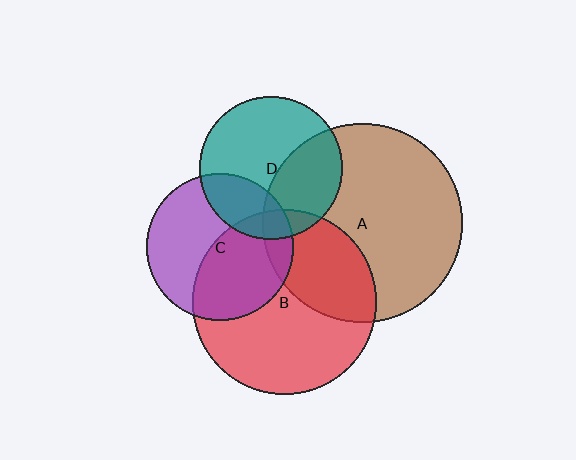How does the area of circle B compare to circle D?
Approximately 1.7 times.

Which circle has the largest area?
Circle A (brown).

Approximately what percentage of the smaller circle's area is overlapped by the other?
Approximately 35%.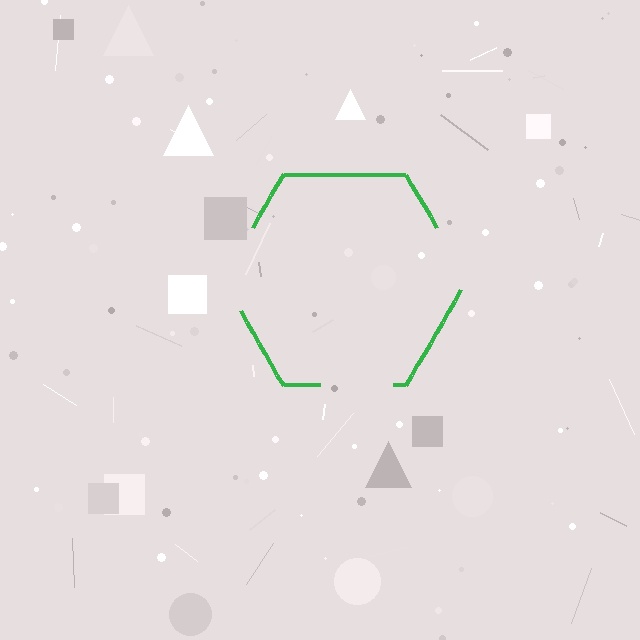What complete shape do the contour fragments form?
The contour fragments form a hexagon.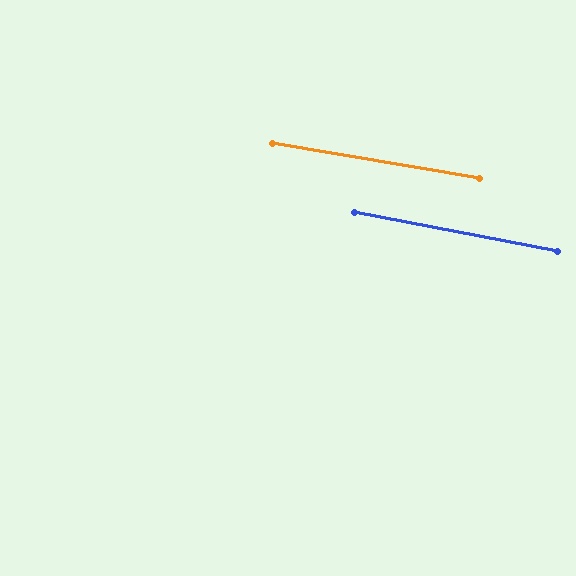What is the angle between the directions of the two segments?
Approximately 1 degree.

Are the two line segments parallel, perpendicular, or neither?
Parallel — their directions differ by only 1.2°.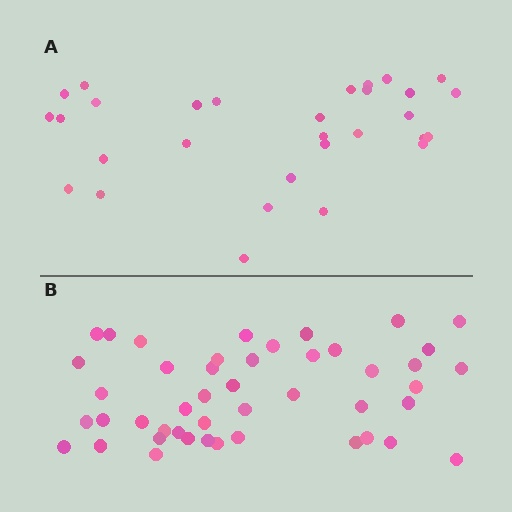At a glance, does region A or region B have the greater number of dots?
Region B (the bottom region) has more dots.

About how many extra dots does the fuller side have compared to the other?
Region B has approximately 15 more dots than region A.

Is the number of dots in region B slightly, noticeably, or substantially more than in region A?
Region B has substantially more. The ratio is roughly 1.5 to 1.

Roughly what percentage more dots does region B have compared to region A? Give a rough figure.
About 55% more.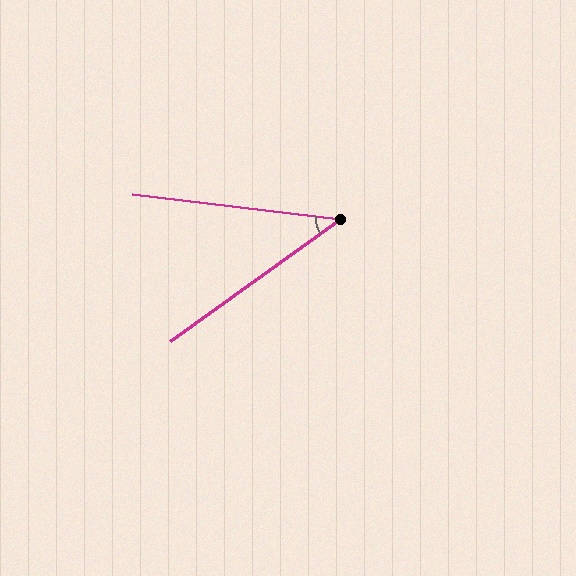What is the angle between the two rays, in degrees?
Approximately 42 degrees.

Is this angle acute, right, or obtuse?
It is acute.